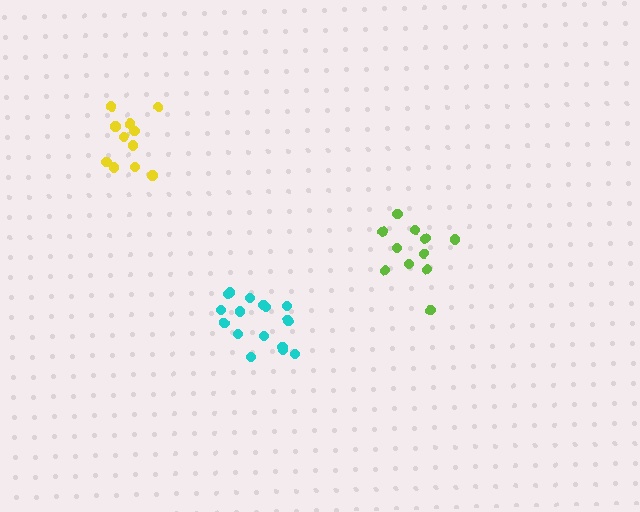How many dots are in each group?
Group 1: 16 dots, Group 2: 11 dots, Group 3: 11 dots (38 total).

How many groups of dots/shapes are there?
There are 3 groups.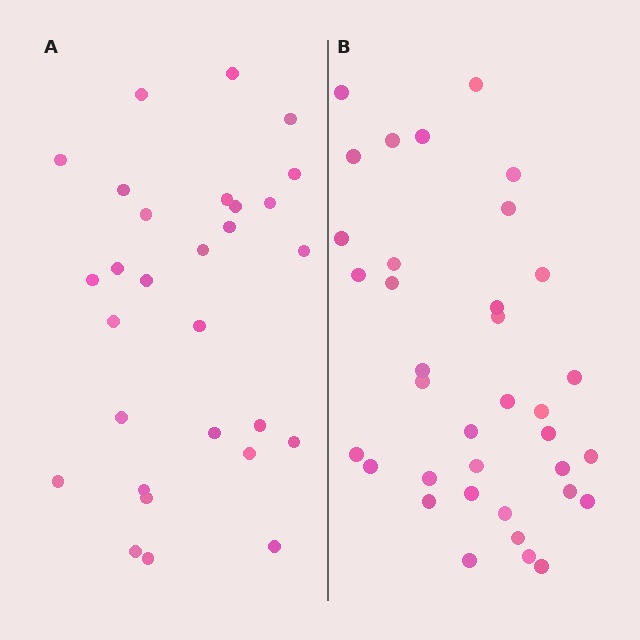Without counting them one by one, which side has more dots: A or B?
Region B (the right region) has more dots.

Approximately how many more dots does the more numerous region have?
Region B has roughly 8 or so more dots than region A.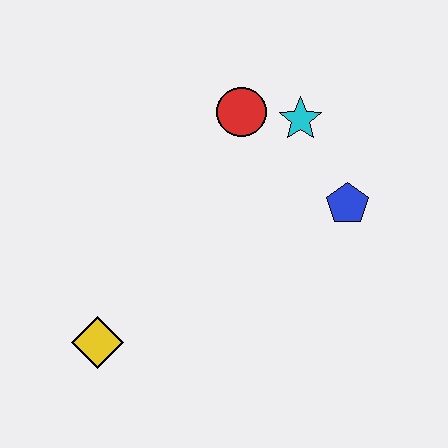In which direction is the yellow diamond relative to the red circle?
The yellow diamond is below the red circle.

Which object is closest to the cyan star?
The red circle is closest to the cyan star.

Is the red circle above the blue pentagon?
Yes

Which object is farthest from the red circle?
The yellow diamond is farthest from the red circle.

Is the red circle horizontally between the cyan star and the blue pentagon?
No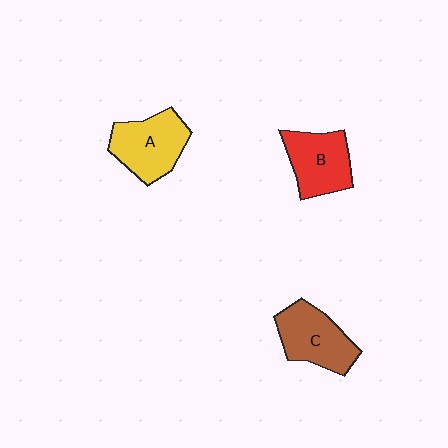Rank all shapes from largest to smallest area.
From largest to smallest: A (yellow), C (brown), B (red).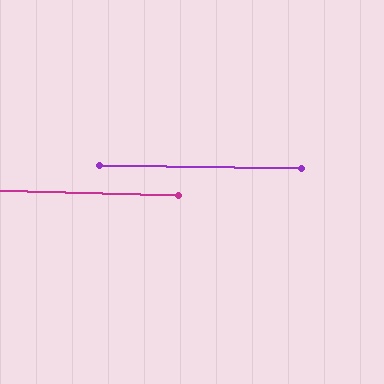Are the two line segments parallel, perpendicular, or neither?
Parallel — their directions differ by only 0.5°.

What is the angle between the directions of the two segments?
Approximately 1 degree.